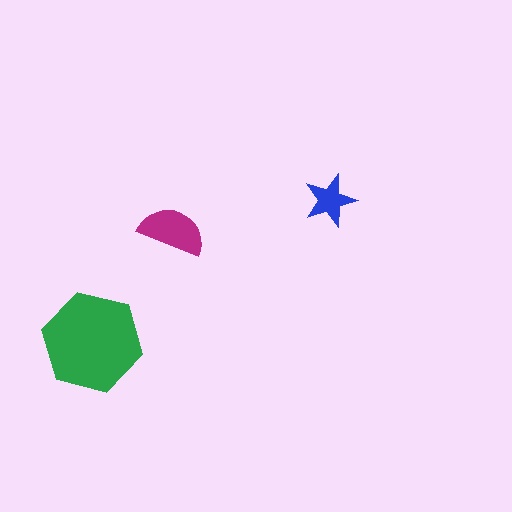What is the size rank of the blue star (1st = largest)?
3rd.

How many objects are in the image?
There are 3 objects in the image.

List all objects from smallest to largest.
The blue star, the magenta semicircle, the green hexagon.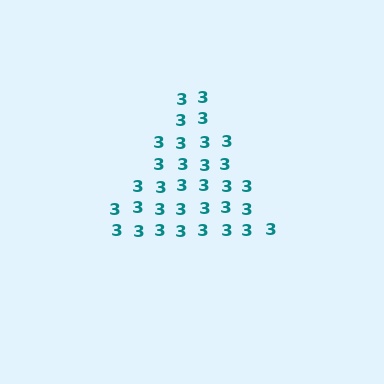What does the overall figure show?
The overall figure shows a triangle.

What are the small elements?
The small elements are digit 3's.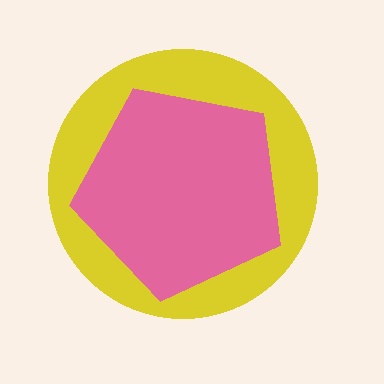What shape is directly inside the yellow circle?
The pink pentagon.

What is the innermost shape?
The pink pentagon.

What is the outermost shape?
The yellow circle.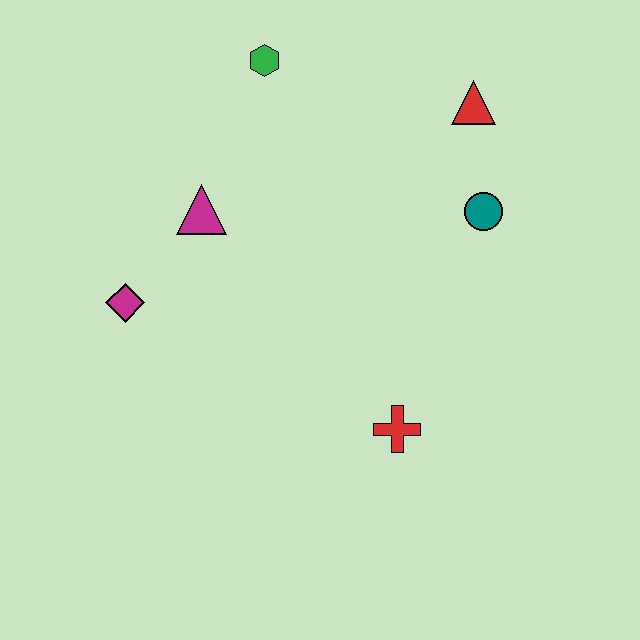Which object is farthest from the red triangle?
The magenta diamond is farthest from the red triangle.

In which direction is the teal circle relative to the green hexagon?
The teal circle is to the right of the green hexagon.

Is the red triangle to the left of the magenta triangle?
No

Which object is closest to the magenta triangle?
The magenta diamond is closest to the magenta triangle.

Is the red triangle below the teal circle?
No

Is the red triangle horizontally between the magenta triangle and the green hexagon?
No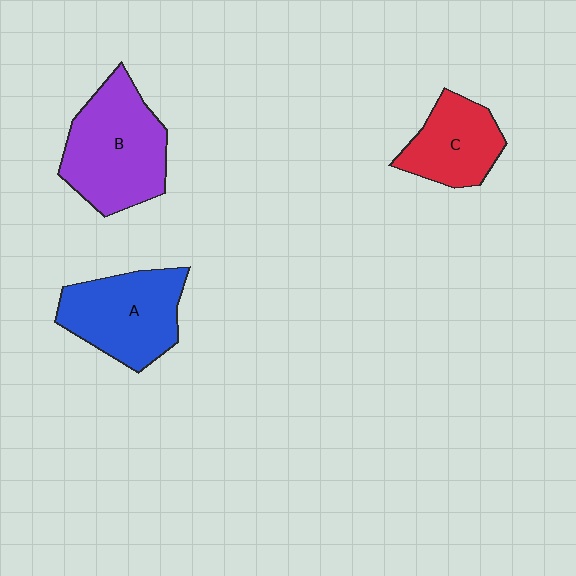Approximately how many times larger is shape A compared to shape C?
Approximately 1.4 times.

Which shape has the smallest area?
Shape C (red).